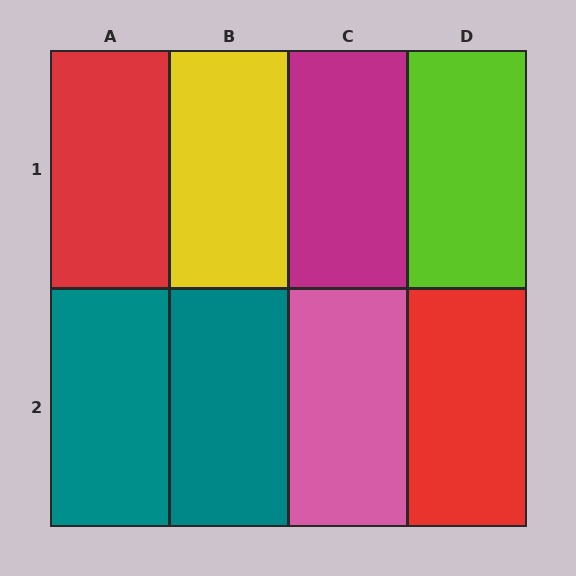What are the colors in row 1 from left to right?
Red, yellow, magenta, lime.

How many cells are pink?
1 cell is pink.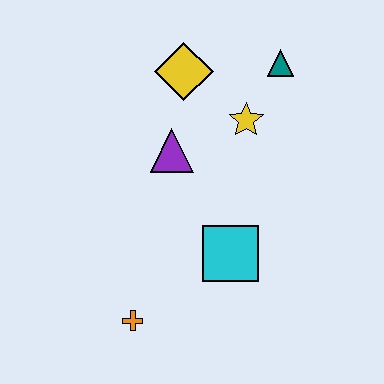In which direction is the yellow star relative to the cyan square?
The yellow star is above the cyan square.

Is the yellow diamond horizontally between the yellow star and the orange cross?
Yes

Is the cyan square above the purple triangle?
No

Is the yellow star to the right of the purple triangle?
Yes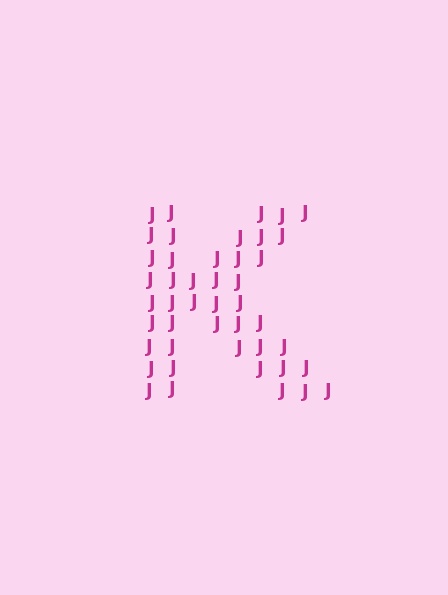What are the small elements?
The small elements are letter J's.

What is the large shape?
The large shape is the letter K.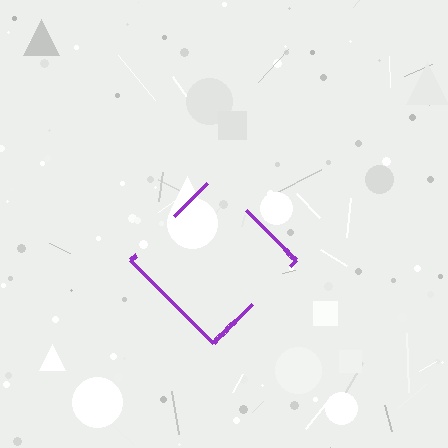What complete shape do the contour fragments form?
The contour fragments form a diamond.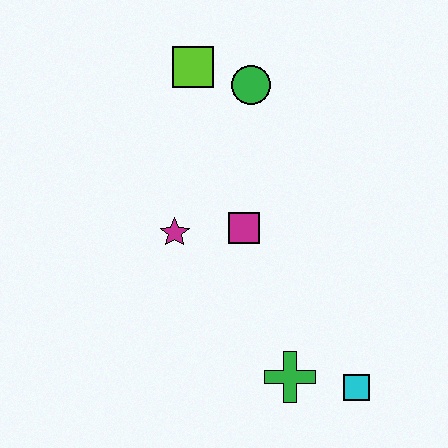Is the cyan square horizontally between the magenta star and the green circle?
No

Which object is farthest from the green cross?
The lime square is farthest from the green cross.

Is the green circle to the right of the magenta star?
Yes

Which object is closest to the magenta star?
The magenta square is closest to the magenta star.